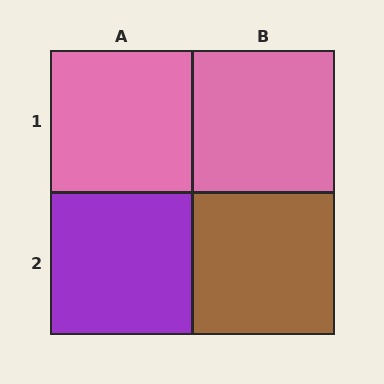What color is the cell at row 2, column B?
Brown.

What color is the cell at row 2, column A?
Purple.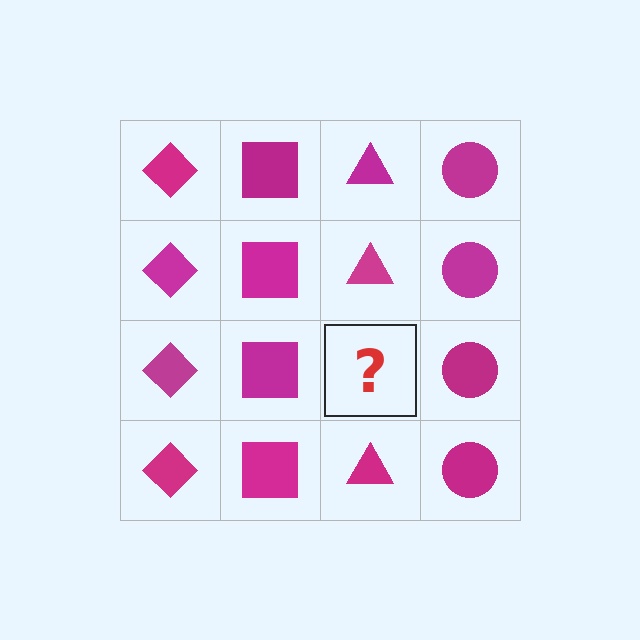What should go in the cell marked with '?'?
The missing cell should contain a magenta triangle.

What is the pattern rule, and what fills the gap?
The rule is that each column has a consistent shape. The gap should be filled with a magenta triangle.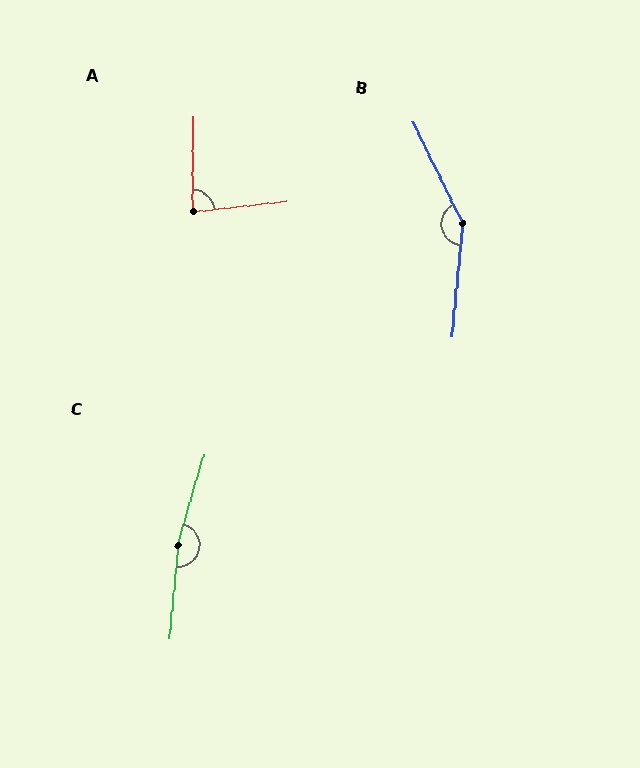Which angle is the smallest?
A, at approximately 83 degrees.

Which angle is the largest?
C, at approximately 169 degrees.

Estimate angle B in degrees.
Approximately 148 degrees.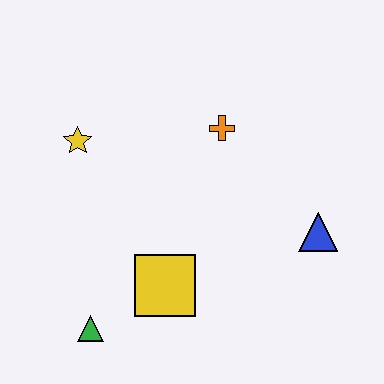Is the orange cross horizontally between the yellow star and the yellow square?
No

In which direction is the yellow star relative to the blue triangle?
The yellow star is to the left of the blue triangle.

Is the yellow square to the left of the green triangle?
No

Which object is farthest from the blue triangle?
The yellow star is farthest from the blue triangle.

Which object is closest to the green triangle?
The yellow square is closest to the green triangle.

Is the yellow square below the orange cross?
Yes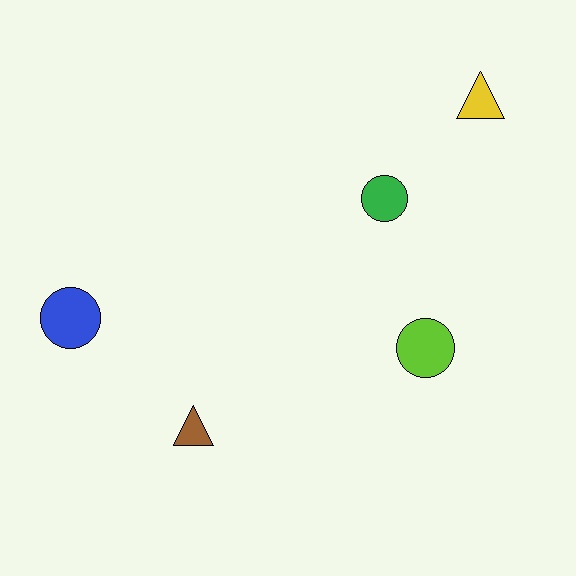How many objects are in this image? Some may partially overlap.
There are 5 objects.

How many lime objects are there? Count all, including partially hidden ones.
There is 1 lime object.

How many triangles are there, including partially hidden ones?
There are 2 triangles.